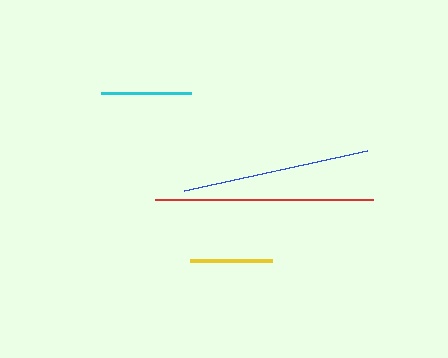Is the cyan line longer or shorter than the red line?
The red line is longer than the cyan line.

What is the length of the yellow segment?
The yellow segment is approximately 81 pixels long.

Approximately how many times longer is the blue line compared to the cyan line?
The blue line is approximately 2.1 times the length of the cyan line.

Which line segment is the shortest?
The yellow line is the shortest at approximately 81 pixels.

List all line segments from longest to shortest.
From longest to shortest: red, blue, cyan, yellow.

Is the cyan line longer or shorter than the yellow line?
The cyan line is longer than the yellow line.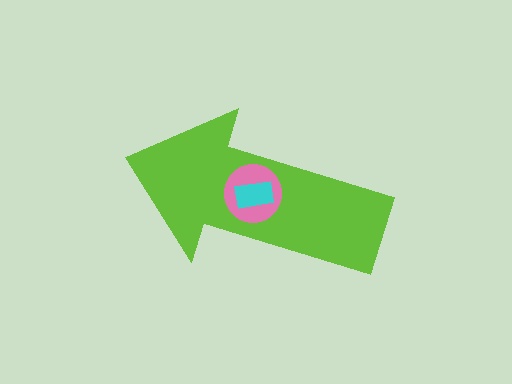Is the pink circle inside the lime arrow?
Yes.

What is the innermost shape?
The cyan rectangle.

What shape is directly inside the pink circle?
The cyan rectangle.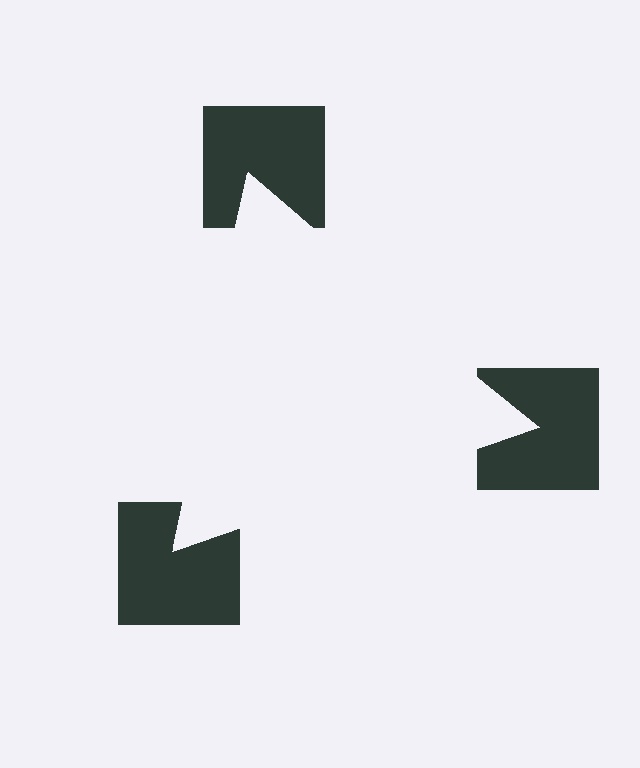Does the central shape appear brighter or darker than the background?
It typically appears slightly brighter than the background, even though no actual brightness change is drawn.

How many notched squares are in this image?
There are 3 — one at each vertex of the illusory triangle.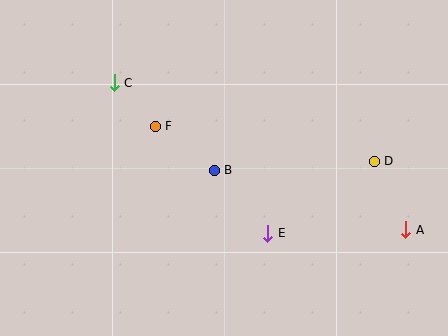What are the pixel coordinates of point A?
Point A is at (406, 230).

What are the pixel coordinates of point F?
Point F is at (155, 126).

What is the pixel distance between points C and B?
The distance between C and B is 133 pixels.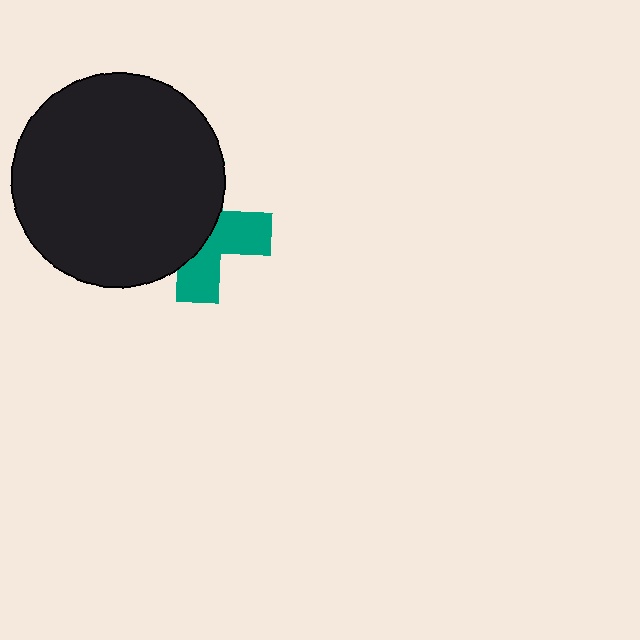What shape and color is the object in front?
The object in front is a black circle.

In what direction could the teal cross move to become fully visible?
The teal cross could move right. That would shift it out from behind the black circle entirely.